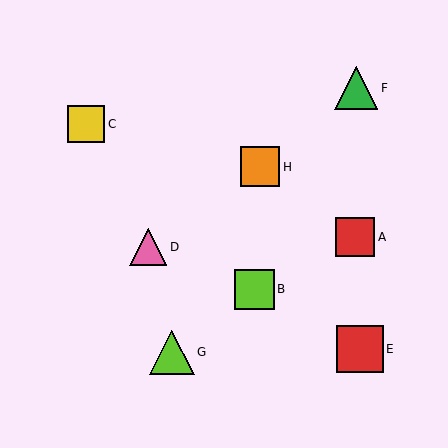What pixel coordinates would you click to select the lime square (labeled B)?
Click at (254, 289) to select the lime square B.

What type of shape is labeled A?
Shape A is a red square.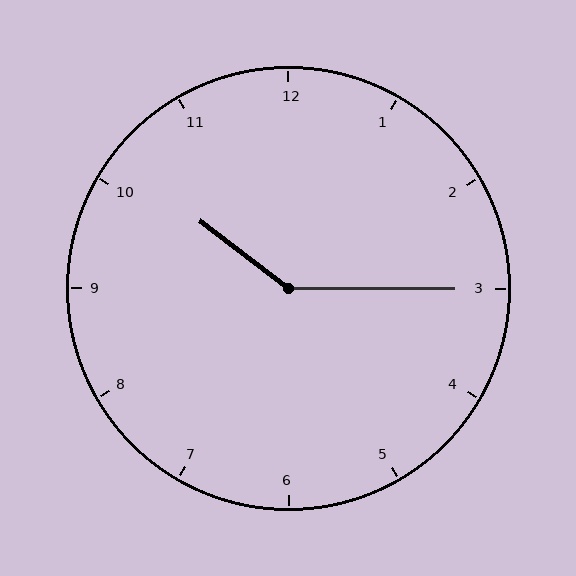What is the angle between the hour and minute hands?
Approximately 142 degrees.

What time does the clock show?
10:15.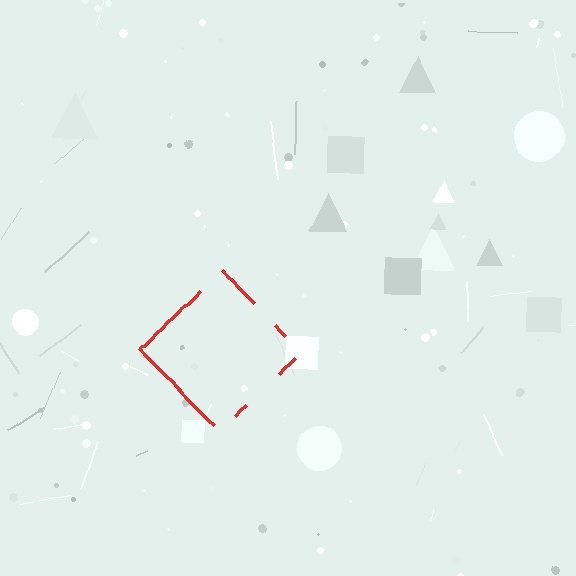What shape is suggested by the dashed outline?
The dashed outline suggests a diamond.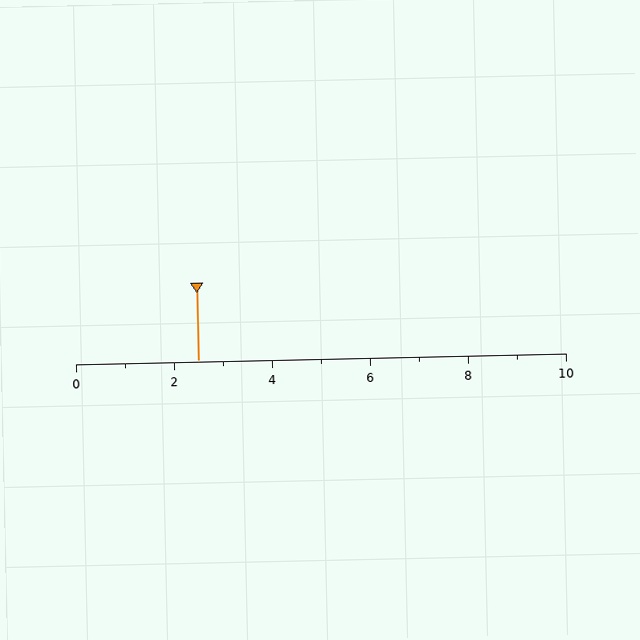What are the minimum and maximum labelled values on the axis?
The axis runs from 0 to 10.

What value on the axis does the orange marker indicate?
The marker indicates approximately 2.5.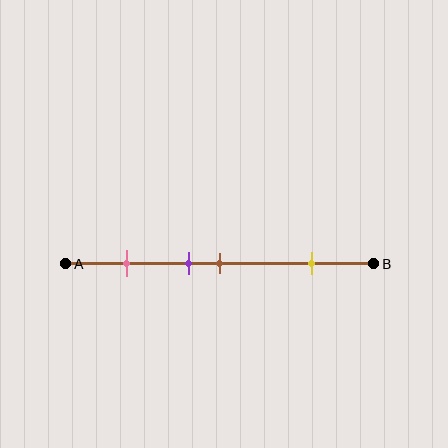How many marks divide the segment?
There are 4 marks dividing the segment.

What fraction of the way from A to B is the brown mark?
The brown mark is approximately 50% (0.5) of the way from A to B.